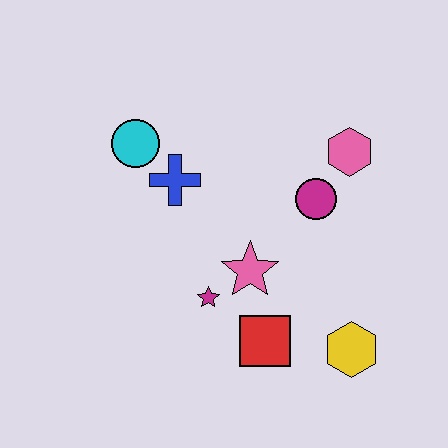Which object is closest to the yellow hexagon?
The red square is closest to the yellow hexagon.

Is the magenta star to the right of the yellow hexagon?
No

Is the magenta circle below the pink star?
No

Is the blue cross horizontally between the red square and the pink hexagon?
No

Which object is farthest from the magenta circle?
The cyan circle is farthest from the magenta circle.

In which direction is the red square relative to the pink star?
The red square is below the pink star.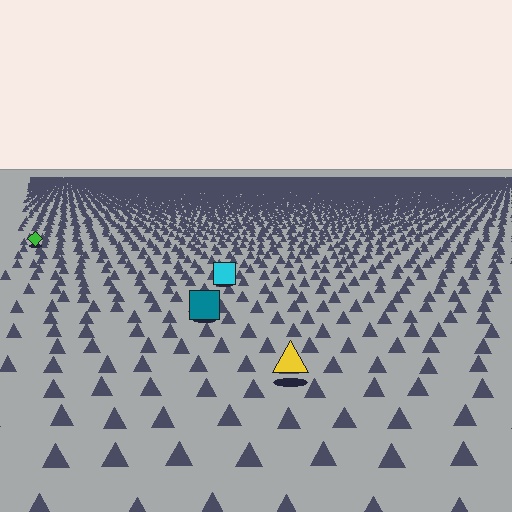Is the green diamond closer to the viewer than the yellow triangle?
No. The yellow triangle is closer — you can tell from the texture gradient: the ground texture is coarser near it.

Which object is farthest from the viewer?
The green diamond is farthest from the viewer. It appears smaller and the ground texture around it is denser.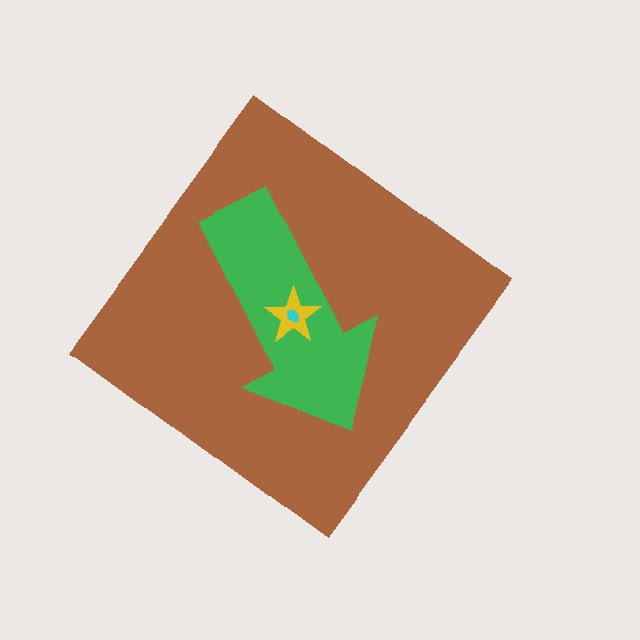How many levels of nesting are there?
4.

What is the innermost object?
The cyan ellipse.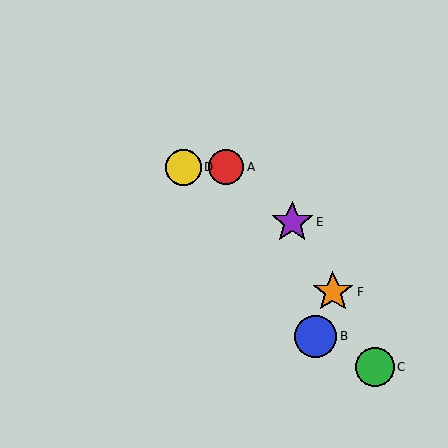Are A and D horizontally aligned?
Yes, both are at y≈167.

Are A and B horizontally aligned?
No, A is at y≈167 and B is at y≈336.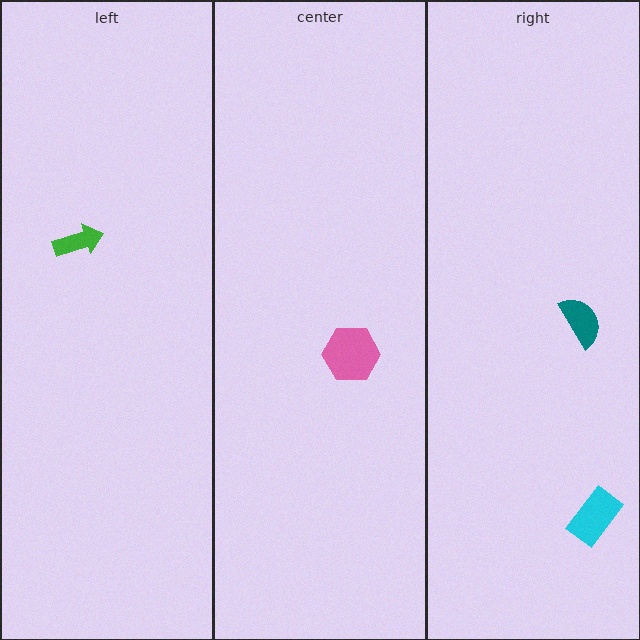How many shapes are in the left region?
1.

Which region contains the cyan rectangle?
The right region.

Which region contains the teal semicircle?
The right region.